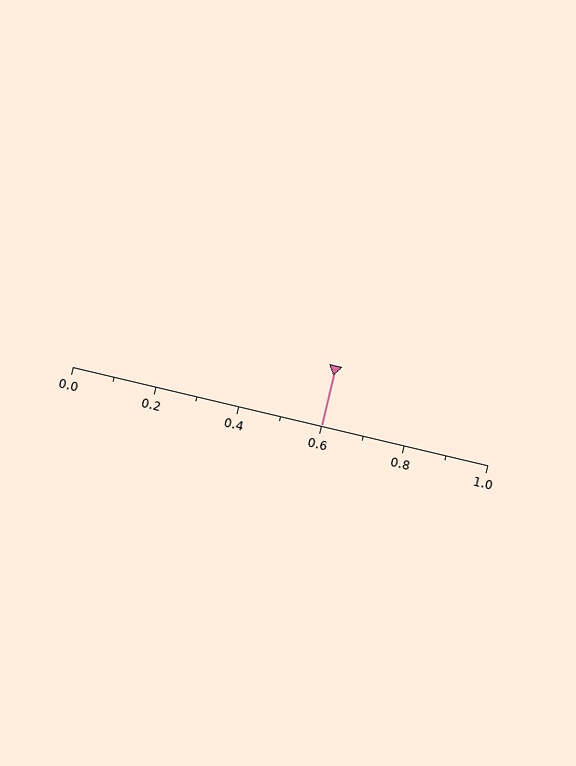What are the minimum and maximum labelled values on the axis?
The axis runs from 0.0 to 1.0.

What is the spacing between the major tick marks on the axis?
The major ticks are spaced 0.2 apart.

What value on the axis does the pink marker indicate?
The marker indicates approximately 0.6.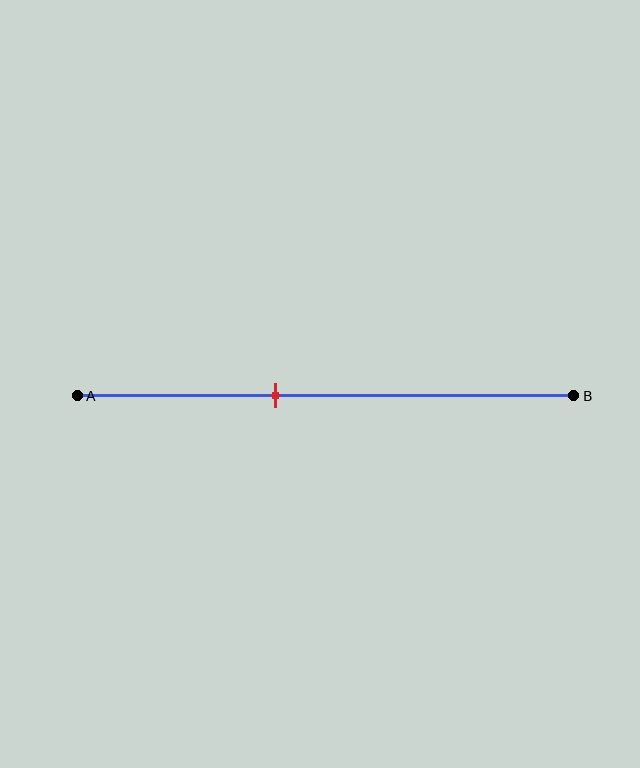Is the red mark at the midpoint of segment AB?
No, the mark is at about 40% from A, not at the 50% midpoint.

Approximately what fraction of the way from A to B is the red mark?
The red mark is approximately 40% of the way from A to B.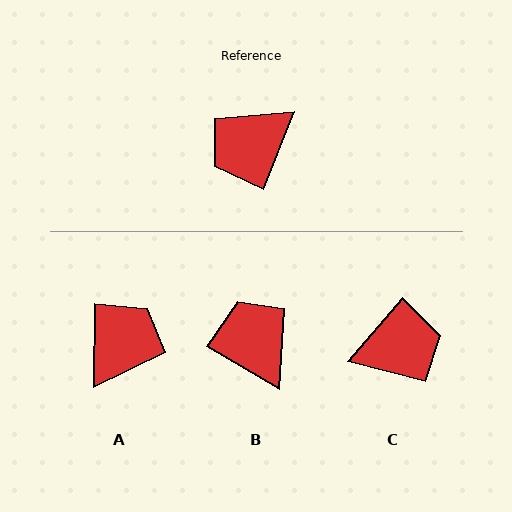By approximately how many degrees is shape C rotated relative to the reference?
Approximately 161 degrees counter-clockwise.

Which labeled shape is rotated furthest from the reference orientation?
C, about 161 degrees away.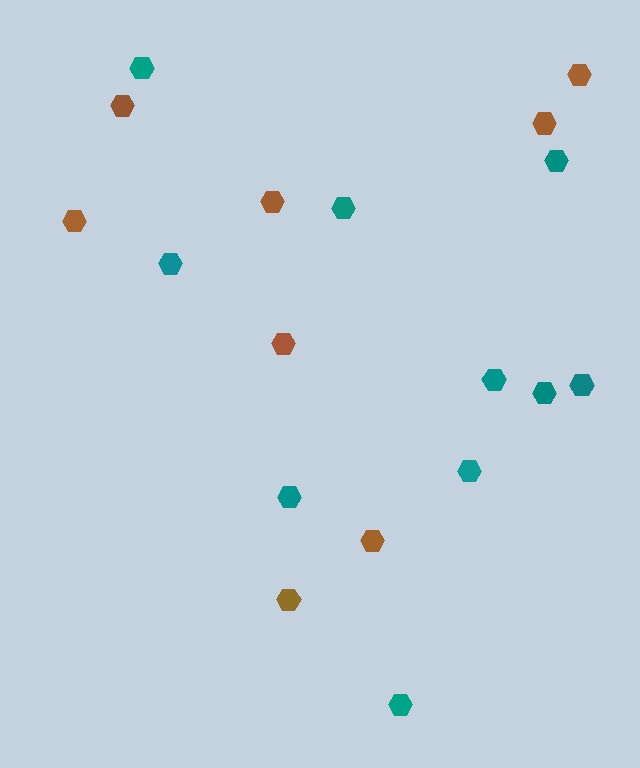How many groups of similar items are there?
There are 2 groups: one group of brown hexagons (8) and one group of teal hexagons (10).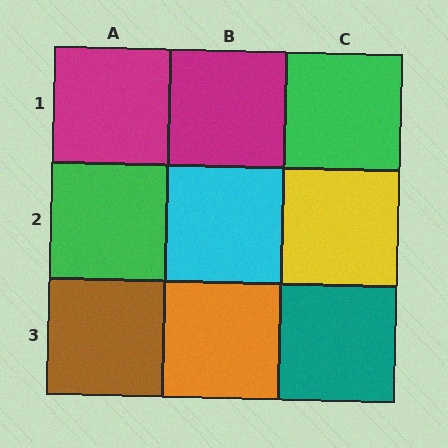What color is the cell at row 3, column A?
Brown.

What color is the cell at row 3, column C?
Teal.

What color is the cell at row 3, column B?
Orange.